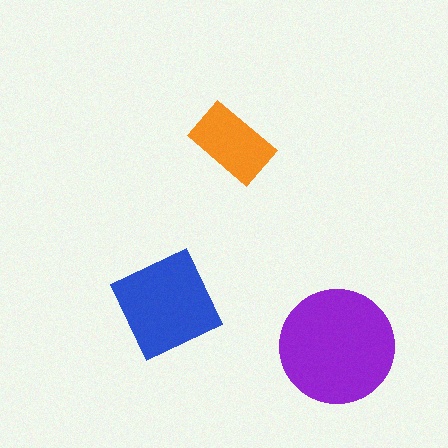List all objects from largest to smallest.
The purple circle, the blue square, the orange rectangle.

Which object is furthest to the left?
The blue square is leftmost.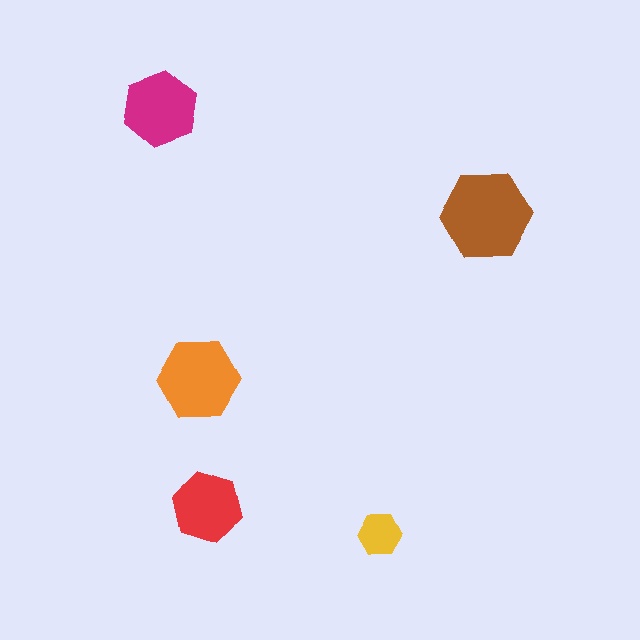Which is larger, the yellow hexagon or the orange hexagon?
The orange one.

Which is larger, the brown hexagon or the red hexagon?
The brown one.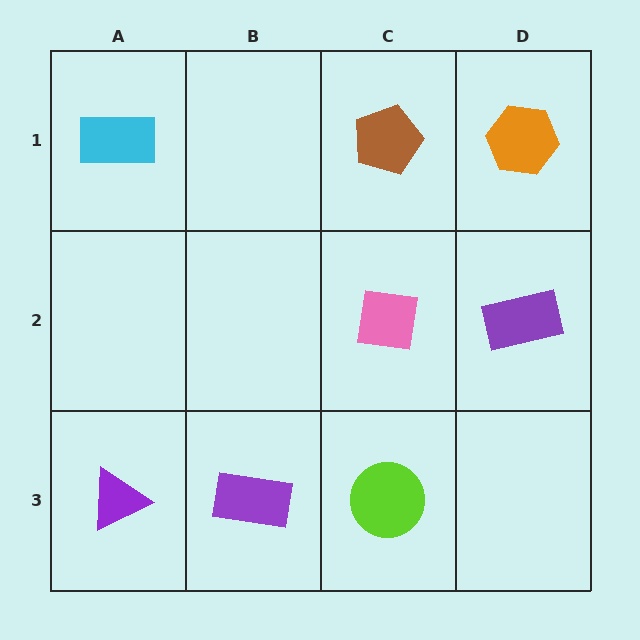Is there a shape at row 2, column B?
No, that cell is empty.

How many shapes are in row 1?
3 shapes.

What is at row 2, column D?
A purple rectangle.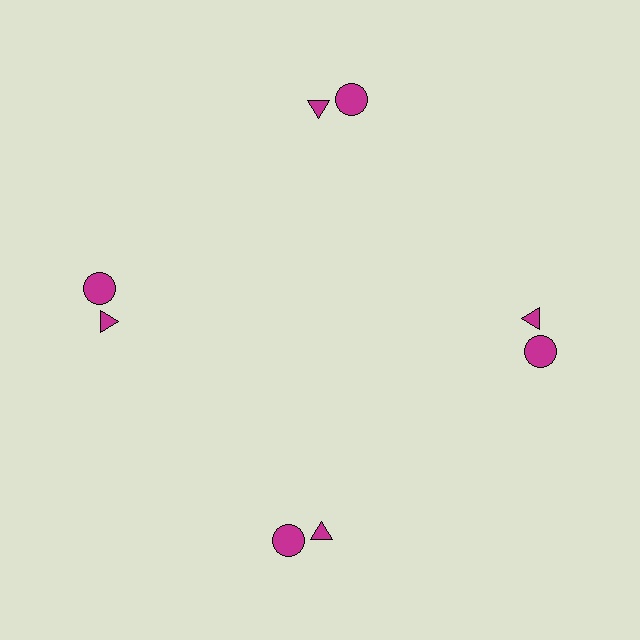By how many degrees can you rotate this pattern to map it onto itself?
The pattern maps onto itself every 90 degrees of rotation.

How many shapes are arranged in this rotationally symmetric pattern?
There are 8 shapes, arranged in 4 groups of 2.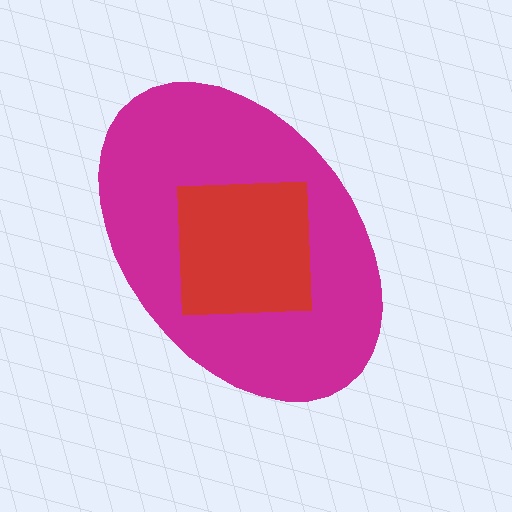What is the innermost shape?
The red square.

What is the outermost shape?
The magenta ellipse.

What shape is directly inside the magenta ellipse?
The red square.